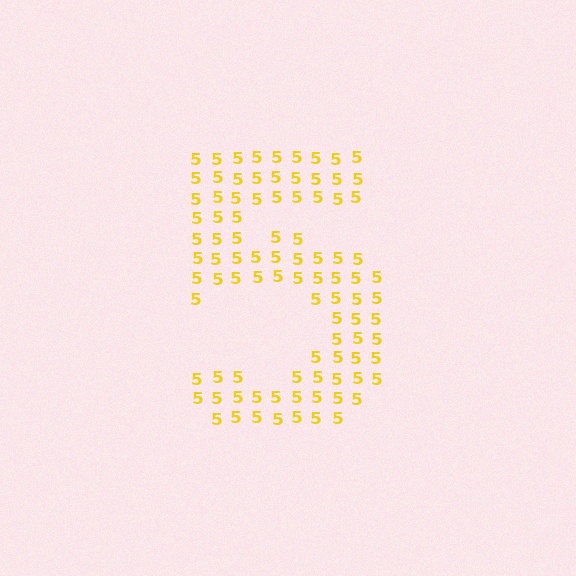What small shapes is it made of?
It is made of small digit 5's.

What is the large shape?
The large shape is the digit 5.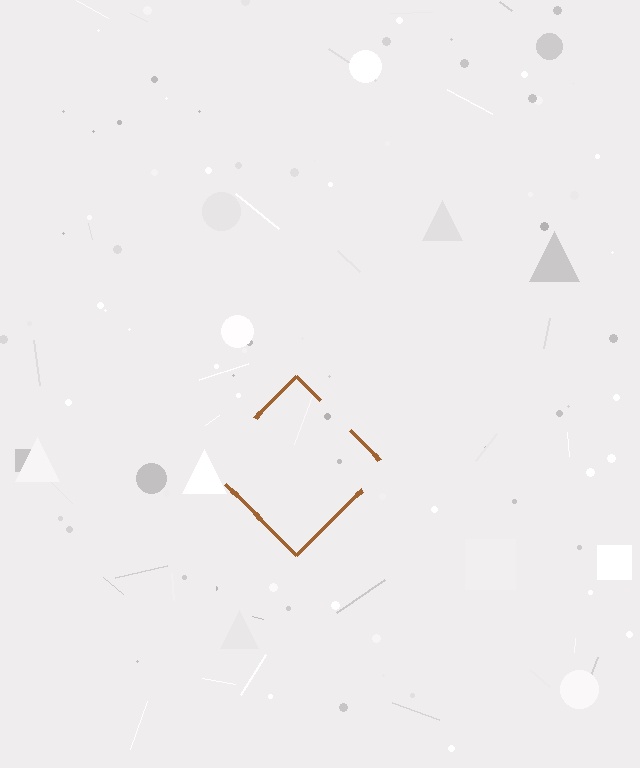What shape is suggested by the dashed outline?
The dashed outline suggests a diamond.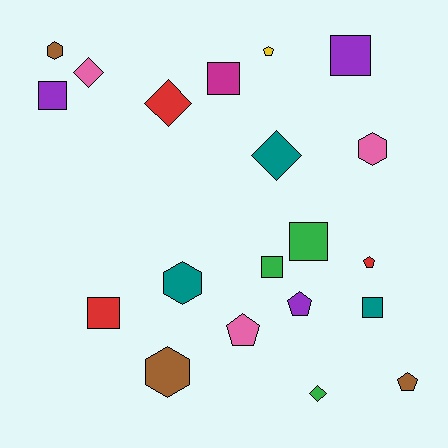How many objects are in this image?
There are 20 objects.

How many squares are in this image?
There are 7 squares.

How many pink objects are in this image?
There are 3 pink objects.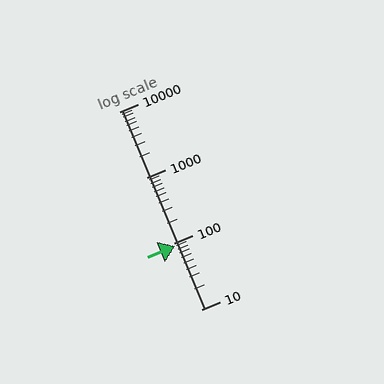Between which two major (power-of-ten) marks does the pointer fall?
The pointer is between 10 and 100.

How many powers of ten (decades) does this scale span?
The scale spans 3 decades, from 10 to 10000.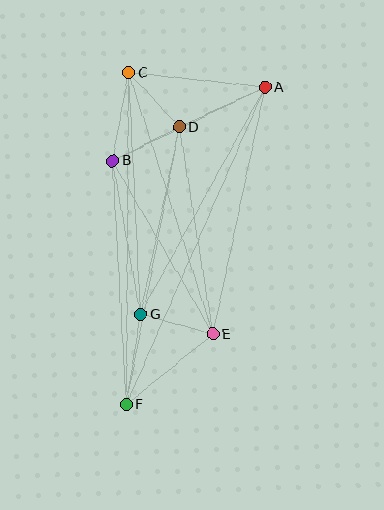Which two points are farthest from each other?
Points A and F are farthest from each other.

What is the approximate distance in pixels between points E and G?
The distance between E and G is approximately 75 pixels.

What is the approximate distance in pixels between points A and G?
The distance between A and G is approximately 259 pixels.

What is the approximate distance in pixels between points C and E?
The distance between C and E is approximately 274 pixels.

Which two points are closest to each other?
Points C and D are closest to each other.